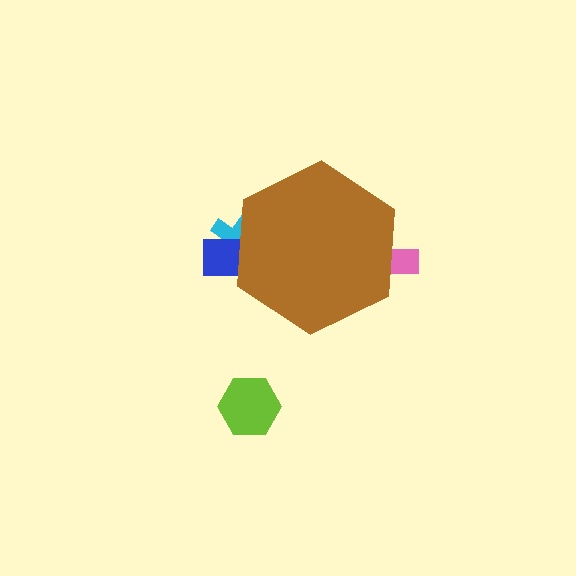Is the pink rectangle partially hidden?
Yes, the pink rectangle is partially hidden behind the brown hexagon.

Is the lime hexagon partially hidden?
No, the lime hexagon is fully visible.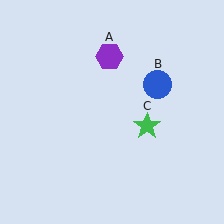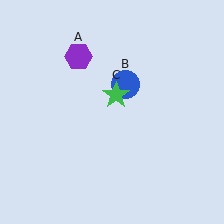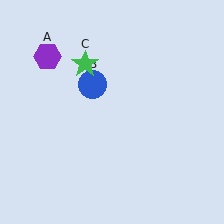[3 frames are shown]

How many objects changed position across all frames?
3 objects changed position: purple hexagon (object A), blue circle (object B), green star (object C).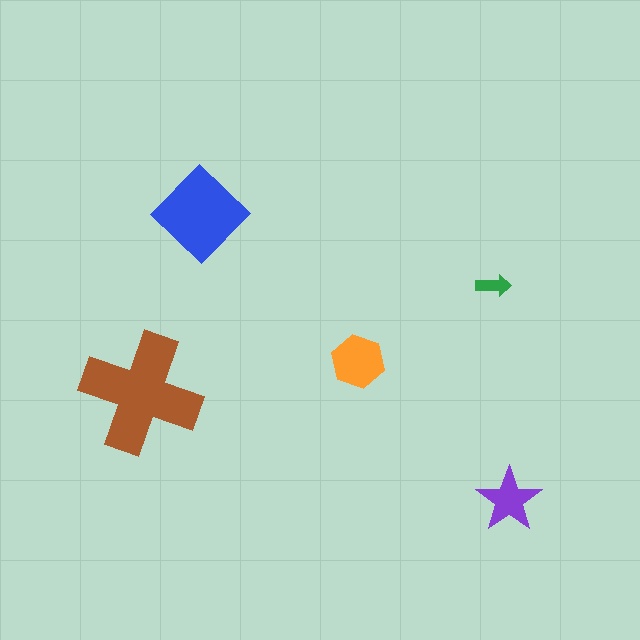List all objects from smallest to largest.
The green arrow, the purple star, the orange hexagon, the blue diamond, the brown cross.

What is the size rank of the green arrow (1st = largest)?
5th.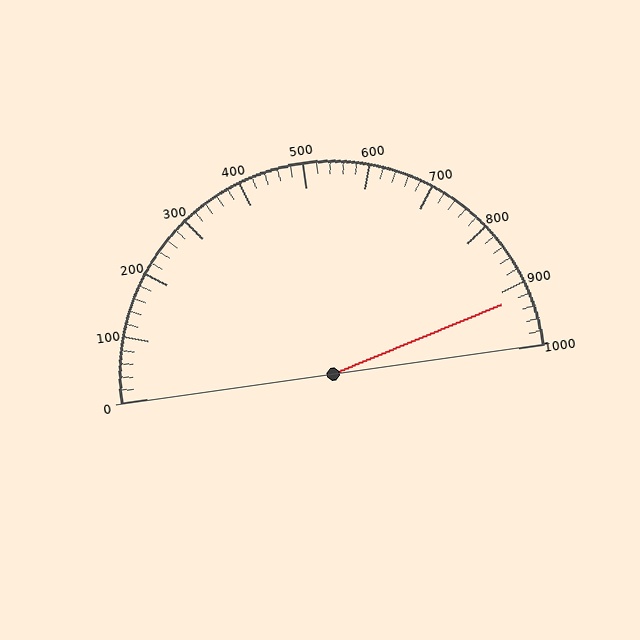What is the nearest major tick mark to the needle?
The nearest major tick mark is 900.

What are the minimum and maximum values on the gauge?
The gauge ranges from 0 to 1000.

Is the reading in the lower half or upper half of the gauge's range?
The reading is in the upper half of the range (0 to 1000).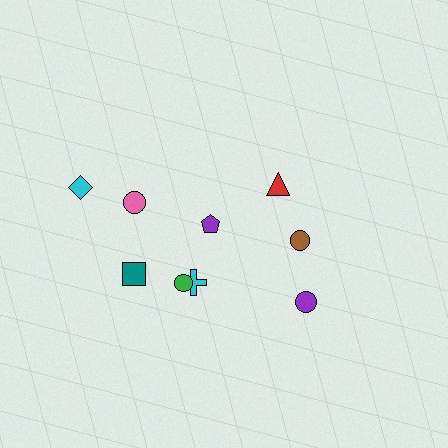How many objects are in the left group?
There are 6 objects.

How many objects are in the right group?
There are 3 objects.